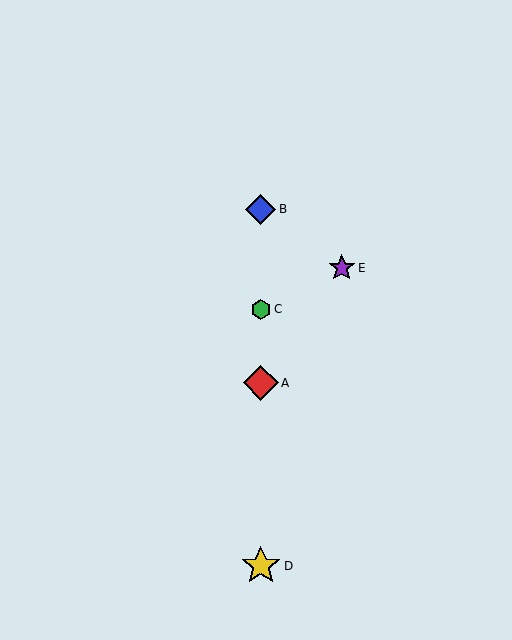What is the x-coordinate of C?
Object C is at x≈261.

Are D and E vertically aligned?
No, D is at x≈261 and E is at x≈342.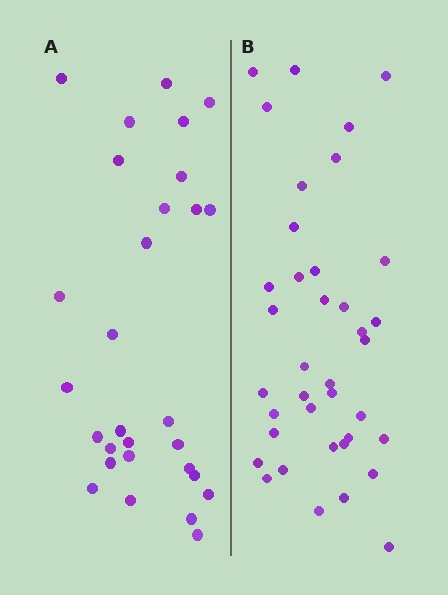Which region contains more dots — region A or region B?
Region B (the right region) has more dots.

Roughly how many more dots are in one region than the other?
Region B has roughly 8 or so more dots than region A.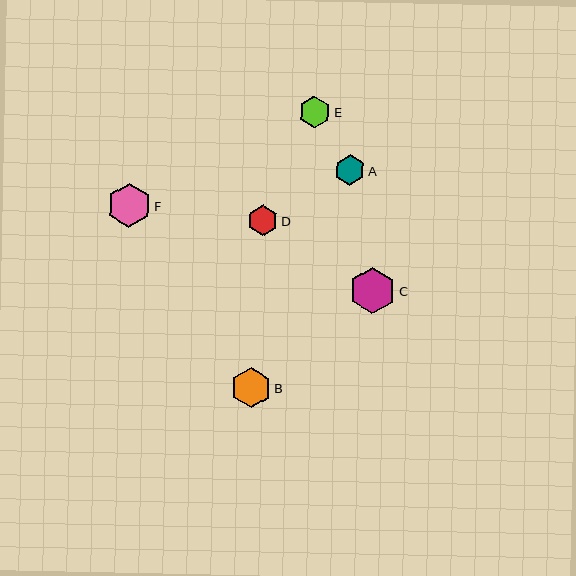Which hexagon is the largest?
Hexagon C is the largest with a size of approximately 46 pixels.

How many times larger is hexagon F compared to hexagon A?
Hexagon F is approximately 1.4 times the size of hexagon A.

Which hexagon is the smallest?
Hexagon A is the smallest with a size of approximately 31 pixels.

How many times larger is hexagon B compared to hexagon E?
Hexagon B is approximately 1.3 times the size of hexagon E.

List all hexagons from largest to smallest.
From largest to smallest: C, F, B, E, D, A.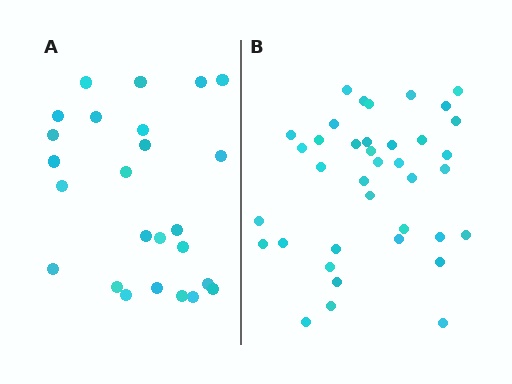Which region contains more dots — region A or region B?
Region B (the right region) has more dots.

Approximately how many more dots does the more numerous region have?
Region B has approximately 15 more dots than region A.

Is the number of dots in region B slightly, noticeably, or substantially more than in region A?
Region B has substantially more. The ratio is roughly 1.5 to 1.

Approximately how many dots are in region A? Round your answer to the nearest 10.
About 20 dots. (The exact count is 25, which rounds to 20.)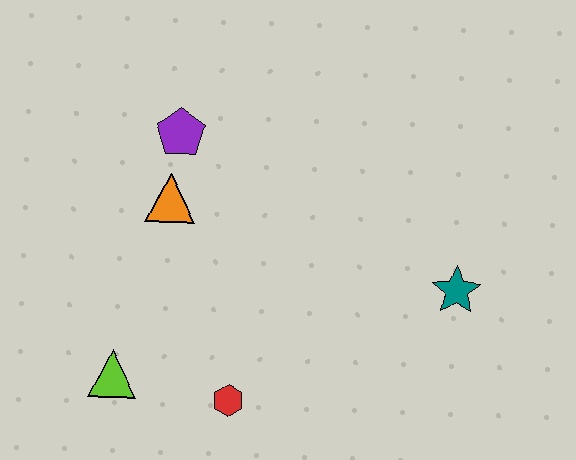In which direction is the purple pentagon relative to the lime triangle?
The purple pentagon is above the lime triangle.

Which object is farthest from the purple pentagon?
The teal star is farthest from the purple pentagon.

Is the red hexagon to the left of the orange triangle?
No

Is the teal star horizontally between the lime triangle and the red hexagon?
No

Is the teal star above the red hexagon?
Yes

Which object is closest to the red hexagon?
The lime triangle is closest to the red hexagon.